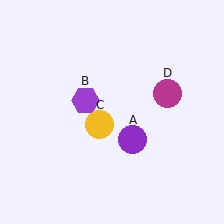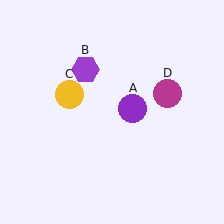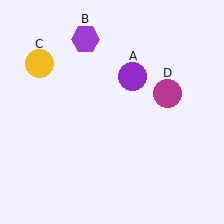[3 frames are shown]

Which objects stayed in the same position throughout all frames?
Magenta circle (object D) remained stationary.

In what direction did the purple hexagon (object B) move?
The purple hexagon (object B) moved up.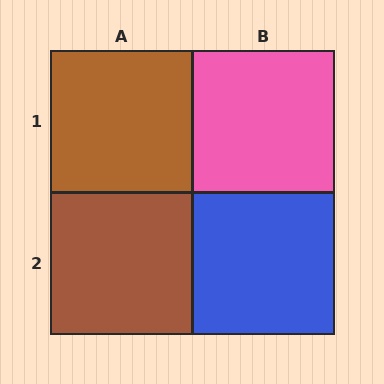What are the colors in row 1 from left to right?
Brown, pink.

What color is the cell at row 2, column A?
Brown.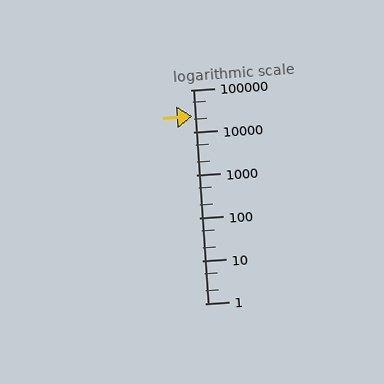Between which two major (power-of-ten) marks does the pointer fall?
The pointer is between 10000 and 100000.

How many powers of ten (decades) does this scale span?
The scale spans 5 decades, from 1 to 100000.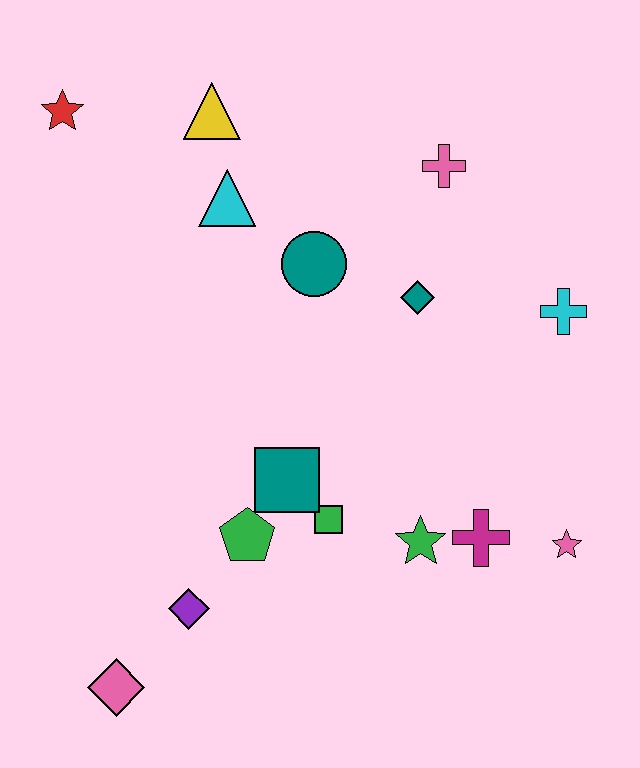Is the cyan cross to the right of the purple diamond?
Yes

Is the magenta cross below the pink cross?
Yes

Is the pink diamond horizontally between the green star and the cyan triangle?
No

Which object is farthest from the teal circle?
The pink diamond is farthest from the teal circle.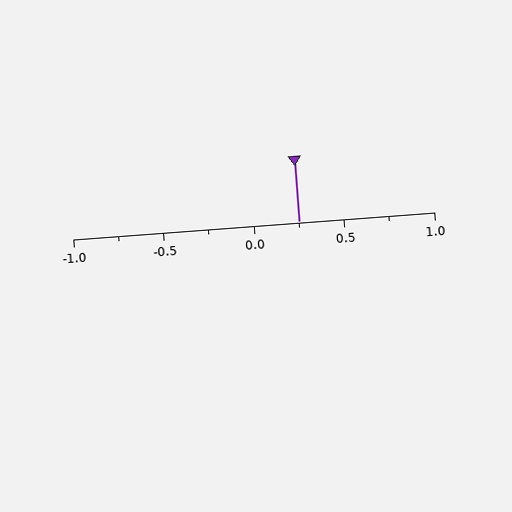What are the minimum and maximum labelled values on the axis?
The axis runs from -1.0 to 1.0.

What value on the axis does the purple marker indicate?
The marker indicates approximately 0.25.